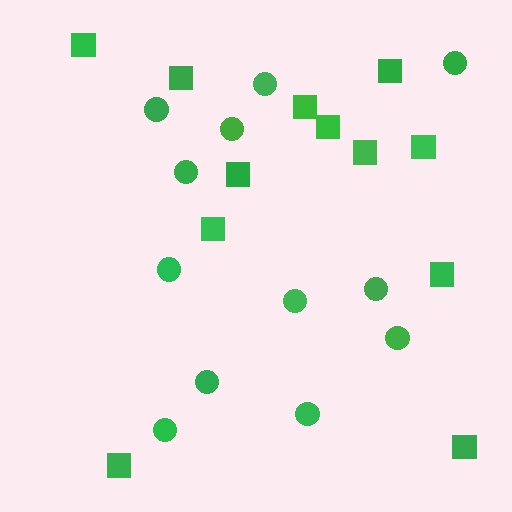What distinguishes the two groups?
There are 2 groups: one group of circles (12) and one group of squares (12).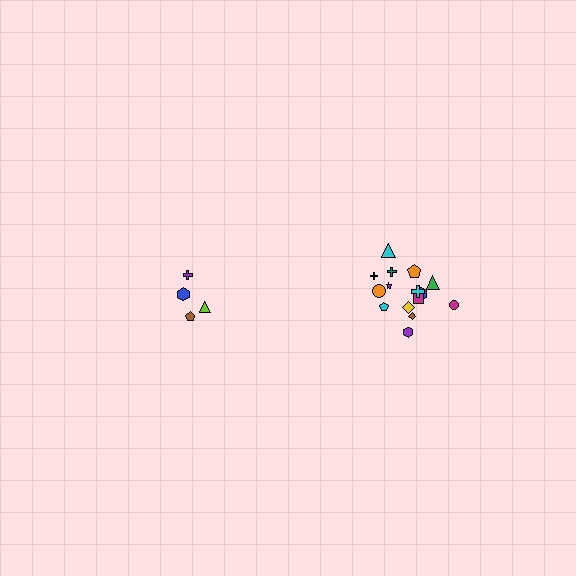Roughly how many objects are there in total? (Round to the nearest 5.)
Roughly 20 objects in total.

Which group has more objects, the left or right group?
The right group.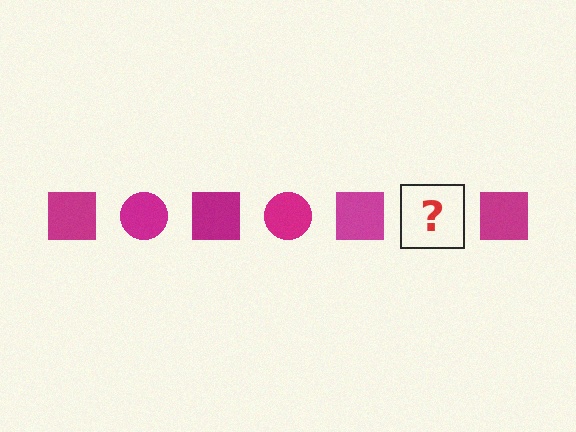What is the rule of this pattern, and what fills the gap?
The rule is that the pattern cycles through square, circle shapes in magenta. The gap should be filled with a magenta circle.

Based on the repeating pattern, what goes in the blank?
The blank should be a magenta circle.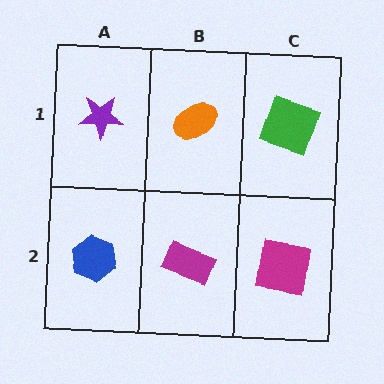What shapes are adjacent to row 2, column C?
A green square (row 1, column C), a magenta rectangle (row 2, column B).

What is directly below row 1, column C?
A magenta square.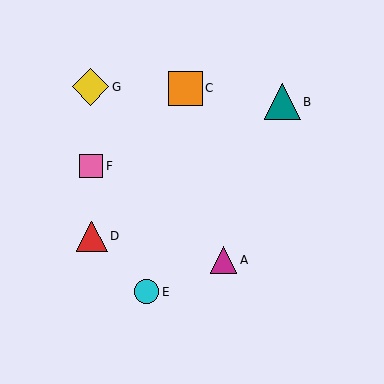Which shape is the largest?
The yellow diamond (labeled G) is the largest.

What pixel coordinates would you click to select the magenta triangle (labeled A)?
Click at (223, 260) to select the magenta triangle A.